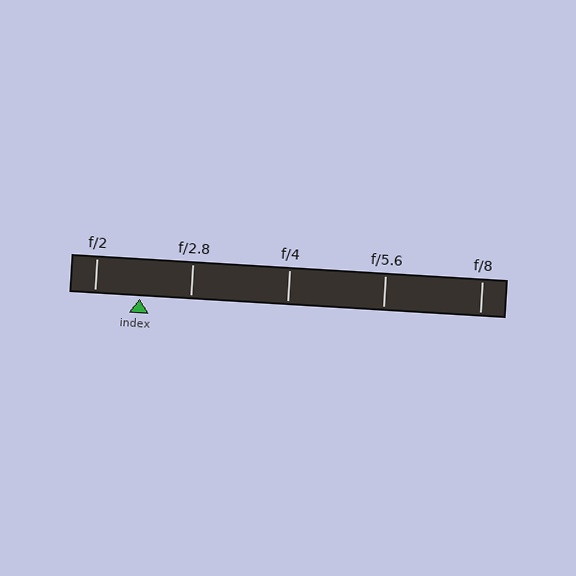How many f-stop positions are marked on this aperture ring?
There are 5 f-stop positions marked.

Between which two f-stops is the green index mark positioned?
The index mark is between f/2 and f/2.8.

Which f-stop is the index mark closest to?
The index mark is closest to f/2.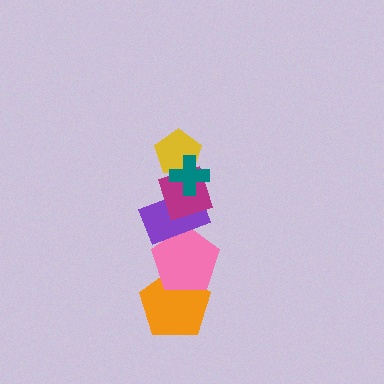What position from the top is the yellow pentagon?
The yellow pentagon is 2nd from the top.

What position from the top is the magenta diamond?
The magenta diamond is 3rd from the top.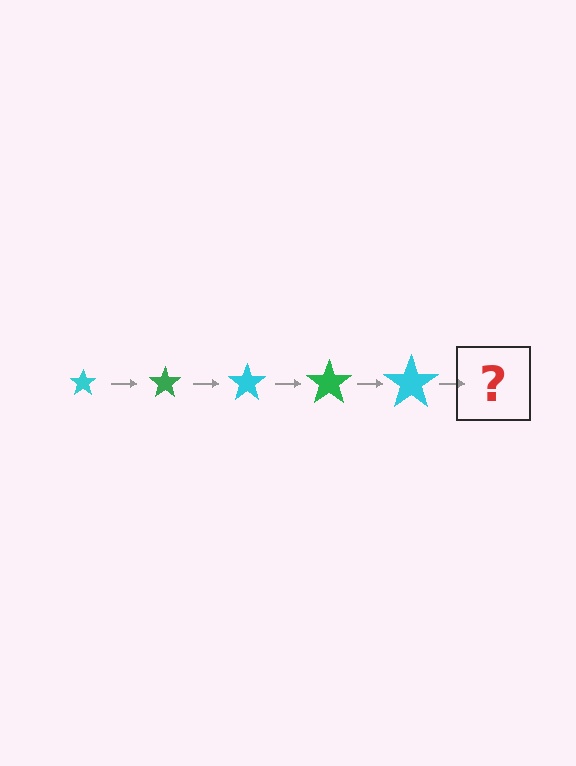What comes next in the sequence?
The next element should be a green star, larger than the previous one.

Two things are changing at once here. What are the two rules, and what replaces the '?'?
The two rules are that the star grows larger each step and the color cycles through cyan and green. The '?' should be a green star, larger than the previous one.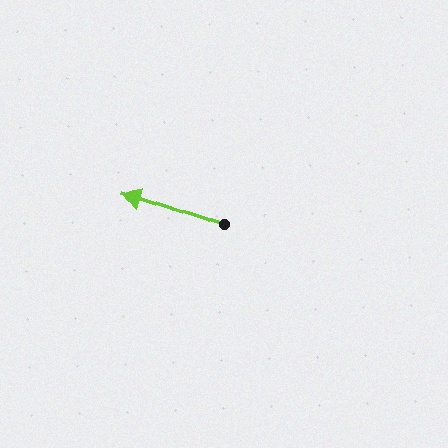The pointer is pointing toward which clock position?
Roughly 10 o'clock.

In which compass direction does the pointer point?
West.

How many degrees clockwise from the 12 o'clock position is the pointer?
Approximately 288 degrees.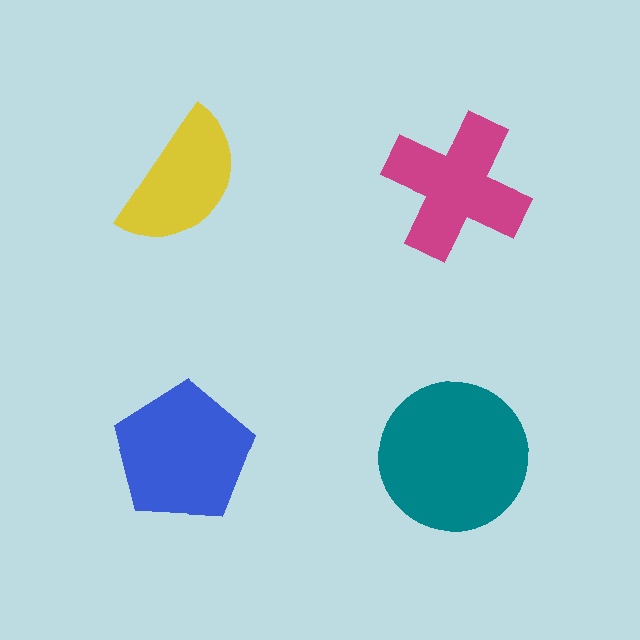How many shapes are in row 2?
2 shapes.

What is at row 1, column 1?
A yellow semicircle.